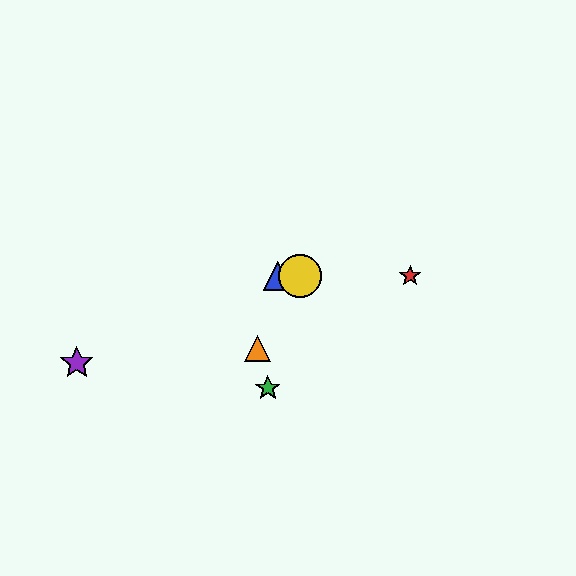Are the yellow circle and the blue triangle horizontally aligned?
Yes, both are at y≈276.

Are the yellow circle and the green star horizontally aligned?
No, the yellow circle is at y≈276 and the green star is at y≈388.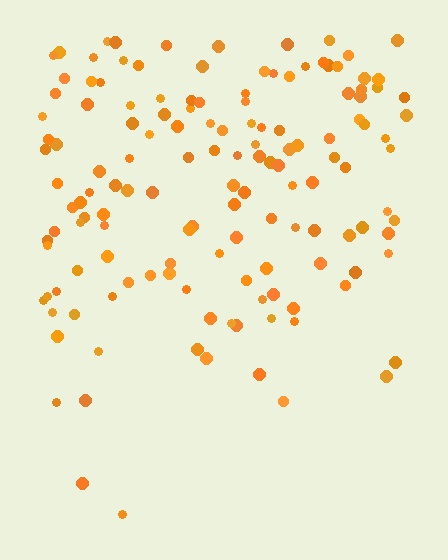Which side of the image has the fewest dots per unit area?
The bottom.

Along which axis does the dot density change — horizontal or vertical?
Vertical.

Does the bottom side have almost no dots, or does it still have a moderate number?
Still a moderate number, just noticeably fewer than the top.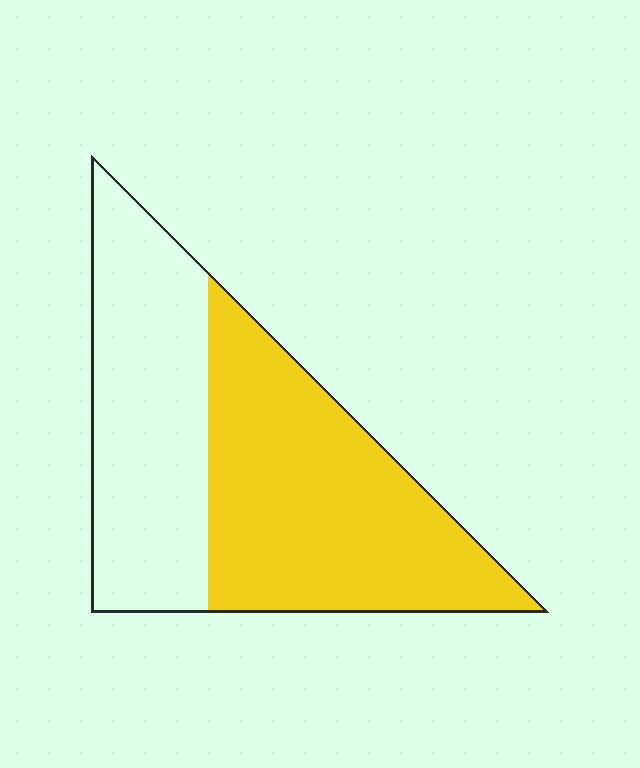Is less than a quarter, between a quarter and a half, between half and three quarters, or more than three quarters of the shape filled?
Between half and three quarters.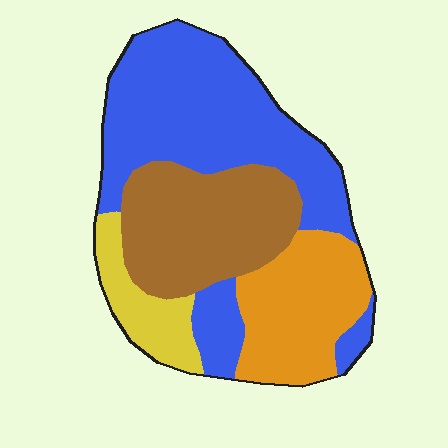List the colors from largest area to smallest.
From largest to smallest: blue, brown, orange, yellow.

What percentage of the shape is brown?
Brown takes up between a sixth and a third of the shape.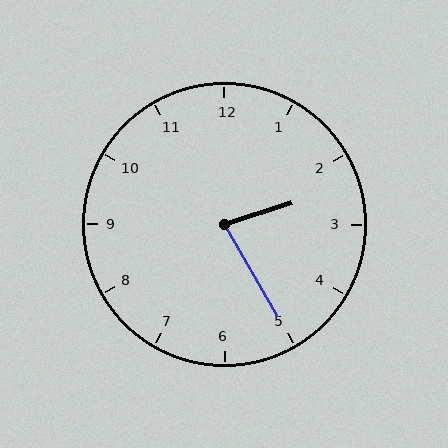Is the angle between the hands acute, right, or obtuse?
It is acute.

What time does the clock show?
2:25.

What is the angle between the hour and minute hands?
Approximately 78 degrees.